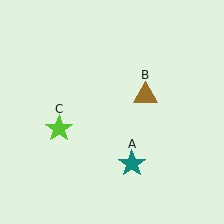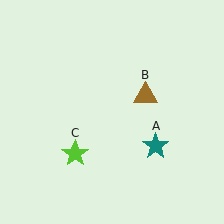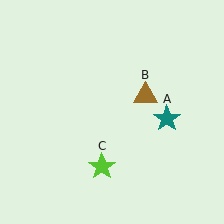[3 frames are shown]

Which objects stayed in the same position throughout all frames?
Brown triangle (object B) remained stationary.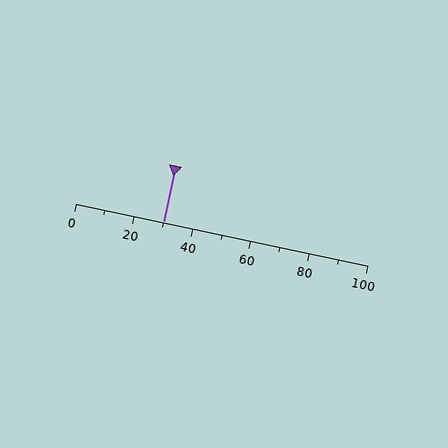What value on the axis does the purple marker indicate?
The marker indicates approximately 30.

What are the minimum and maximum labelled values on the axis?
The axis runs from 0 to 100.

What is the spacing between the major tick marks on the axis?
The major ticks are spaced 20 apart.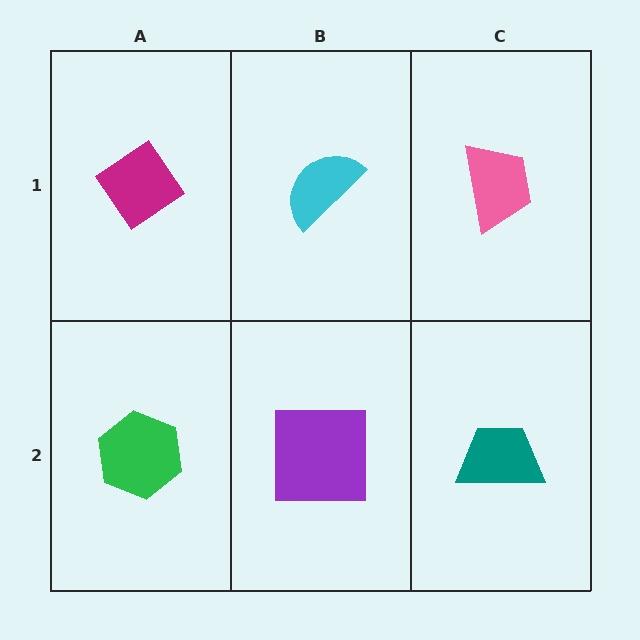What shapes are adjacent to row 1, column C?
A teal trapezoid (row 2, column C), a cyan semicircle (row 1, column B).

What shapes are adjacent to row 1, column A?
A green hexagon (row 2, column A), a cyan semicircle (row 1, column B).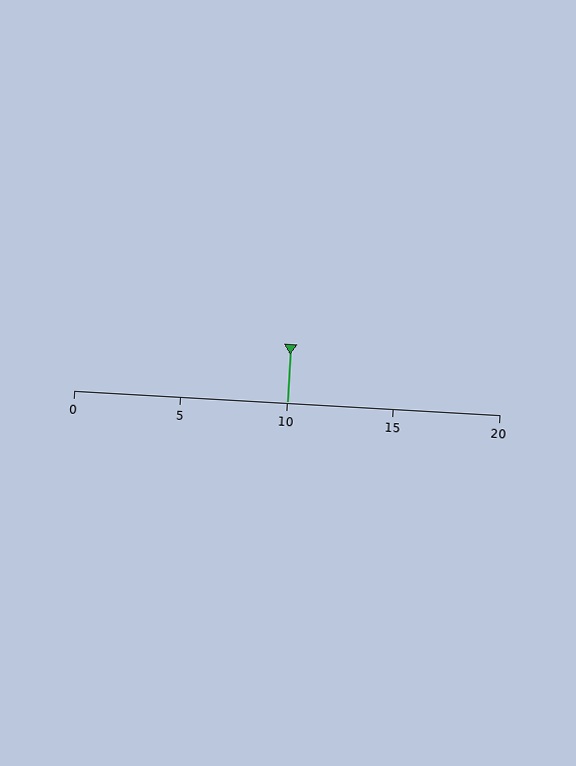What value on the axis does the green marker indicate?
The marker indicates approximately 10.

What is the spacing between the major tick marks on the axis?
The major ticks are spaced 5 apart.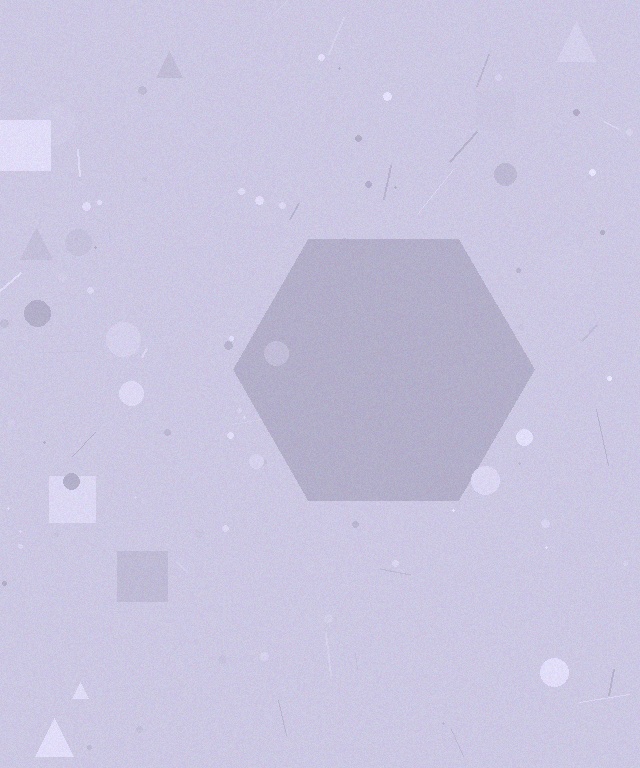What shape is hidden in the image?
A hexagon is hidden in the image.